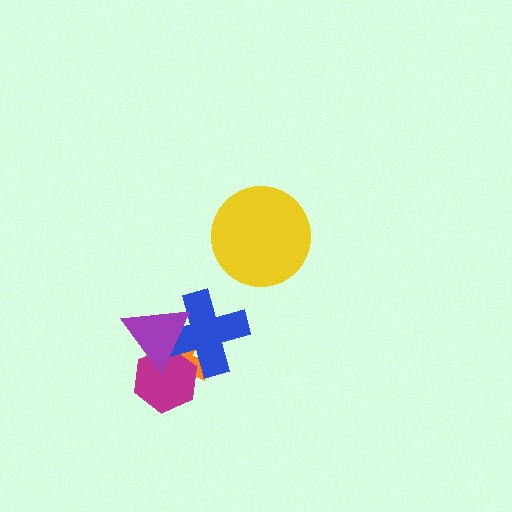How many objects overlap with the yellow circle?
0 objects overlap with the yellow circle.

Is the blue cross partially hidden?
Yes, it is partially covered by another shape.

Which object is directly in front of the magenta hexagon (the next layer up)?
The blue cross is directly in front of the magenta hexagon.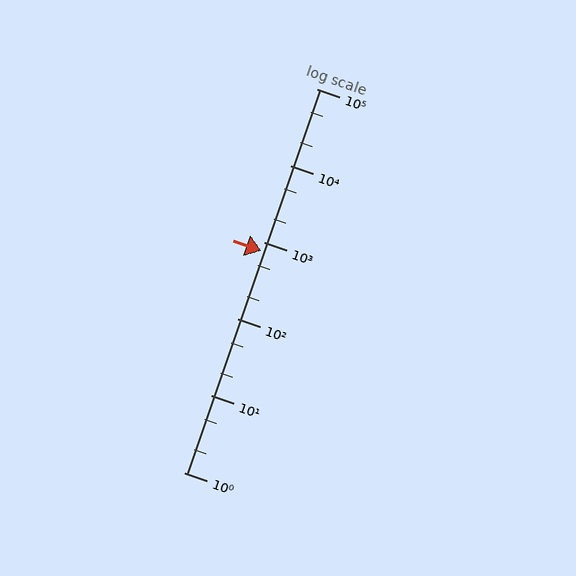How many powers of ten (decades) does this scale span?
The scale spans 5 decades, from 1 to 100000.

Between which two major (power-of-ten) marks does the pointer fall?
The pointer is between 100 and 1000.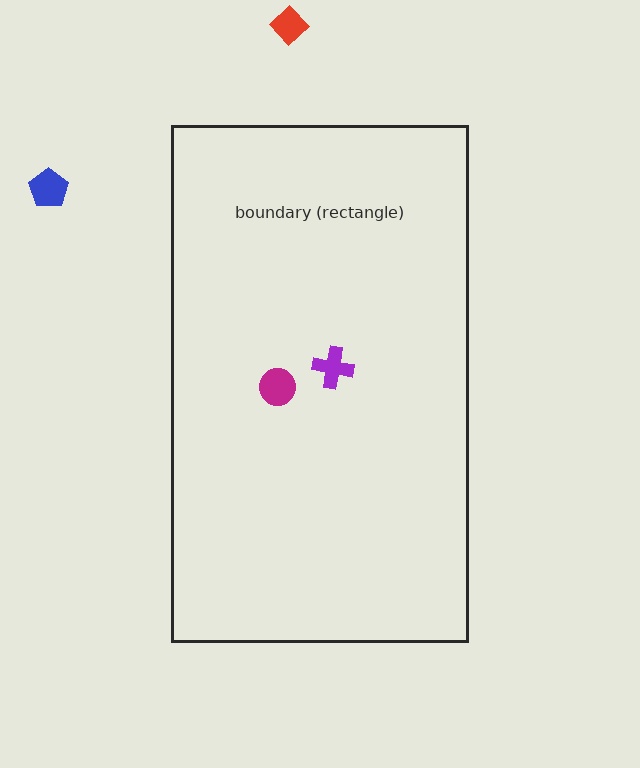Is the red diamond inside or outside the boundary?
Outside.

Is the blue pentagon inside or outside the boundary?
Outside.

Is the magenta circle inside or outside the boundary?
Inside.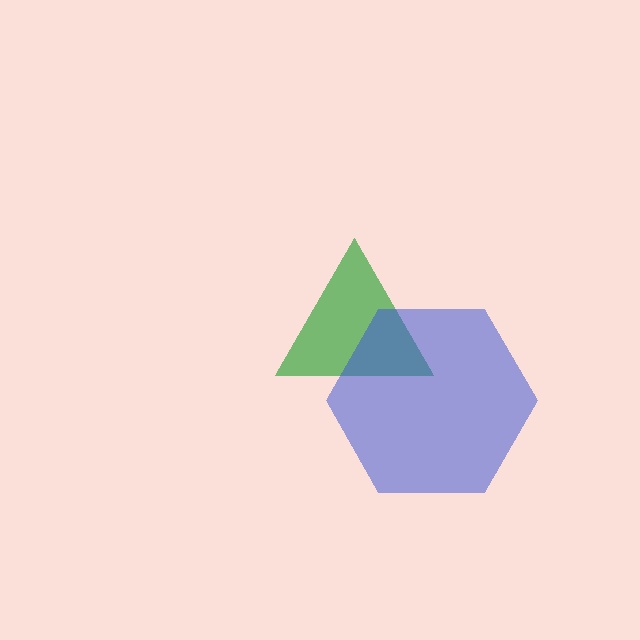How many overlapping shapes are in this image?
There are 2 overlapping shapes in the image.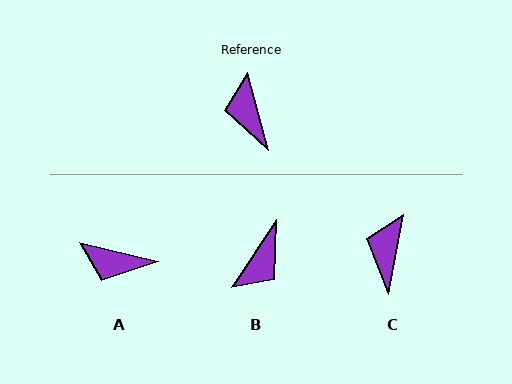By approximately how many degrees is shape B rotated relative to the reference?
Approximately 131 degrees counter-clockwise.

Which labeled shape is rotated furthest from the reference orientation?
B, about 131 degrees away.